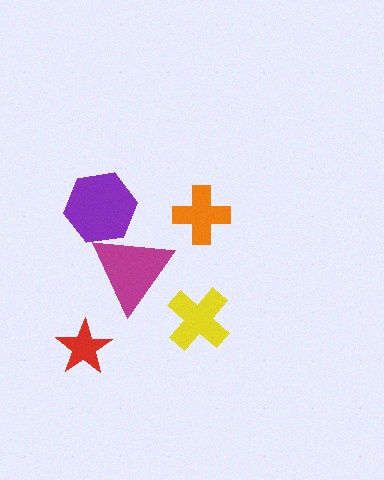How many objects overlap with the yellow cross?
0 objects overlap with the yellow cross.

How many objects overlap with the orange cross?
0 objects overlap with the orange cross.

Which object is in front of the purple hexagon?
The magenta triangle is in front of the purple hexagon.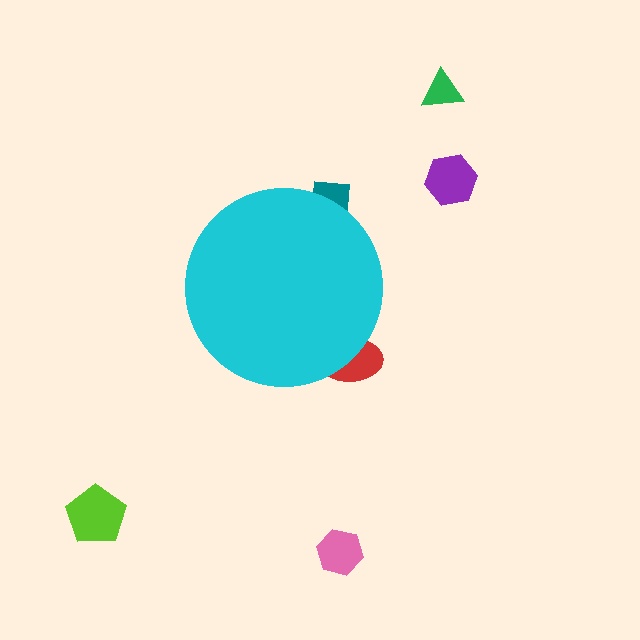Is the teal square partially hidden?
Yes, the teal square is partially hidden behind the cyan circle.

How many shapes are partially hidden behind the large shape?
2 shapes are partially hidden.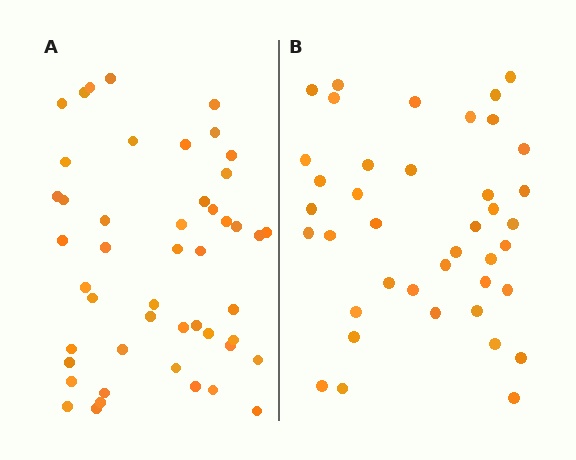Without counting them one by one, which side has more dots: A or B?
Region A (the left region) has more dots.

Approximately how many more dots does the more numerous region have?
Region A has roughly 8 or so more dots than region B.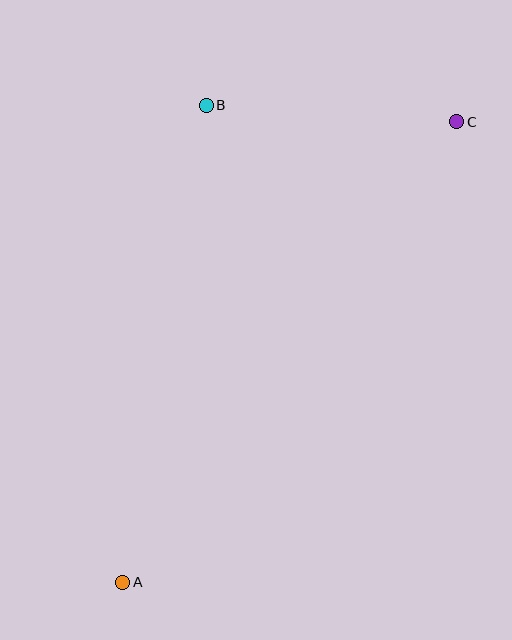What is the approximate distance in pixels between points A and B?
The distance between A and B is approximately 484 pixels.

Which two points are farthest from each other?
Points A and C are farthest from each other.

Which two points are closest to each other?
Points B and C are closest to each other.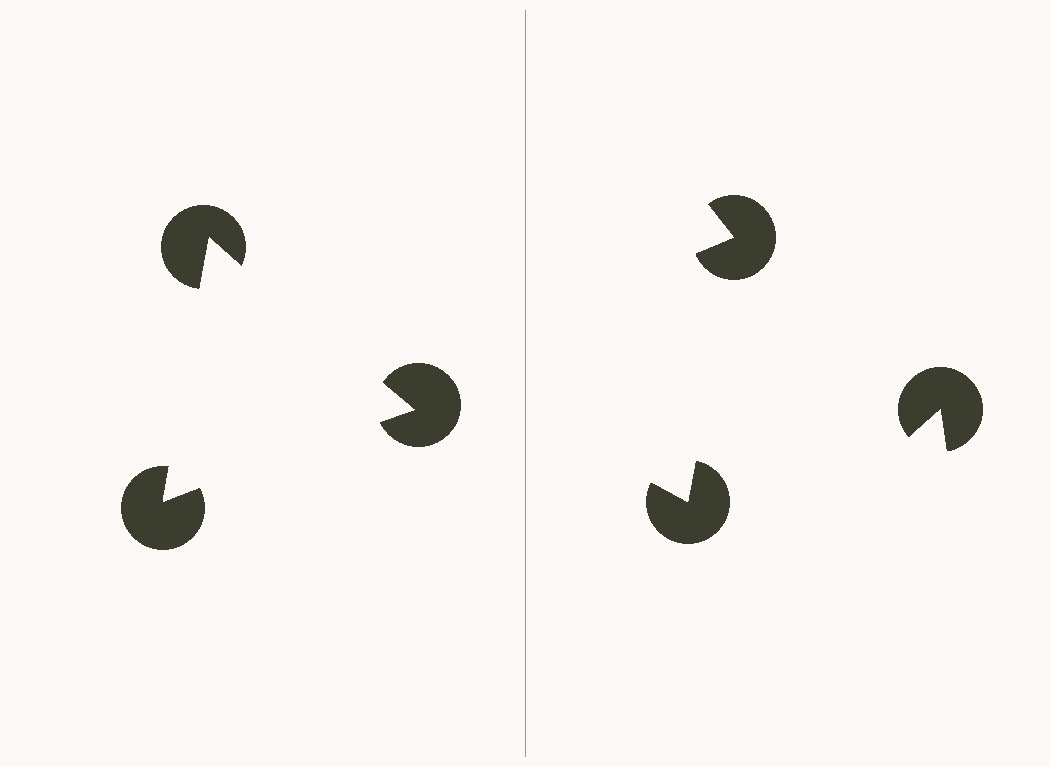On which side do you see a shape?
An illusory triangle appears on the left side. On the right side the wedge cuts are rotated, so no coherent shape forms.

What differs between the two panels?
The pac-man discs are positioned identically on both sides; only the wedge orientations differ. On the left they align to a triangle; on the right they are misaligned.